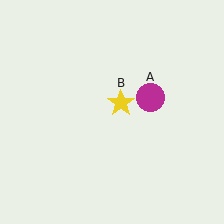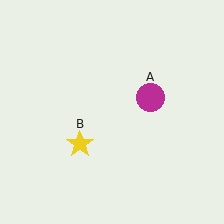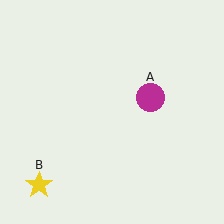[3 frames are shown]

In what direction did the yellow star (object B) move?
The yellow star (object B) moved down and to the left.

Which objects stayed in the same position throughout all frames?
Magenta circle (object A) remained stationary.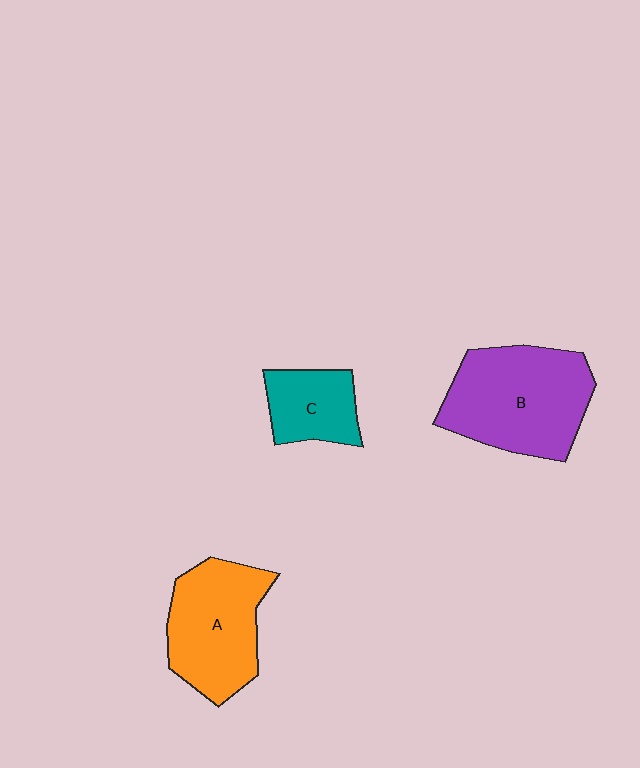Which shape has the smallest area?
Shape C (teal).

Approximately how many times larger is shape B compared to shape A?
Approximately 1.2 times.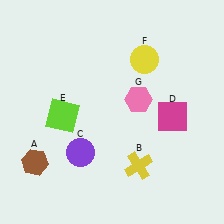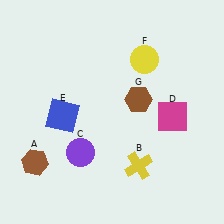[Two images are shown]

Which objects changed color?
E changed from lime to blue. G changed from pink to brown.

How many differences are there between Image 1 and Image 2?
There are 2 differences between the two images.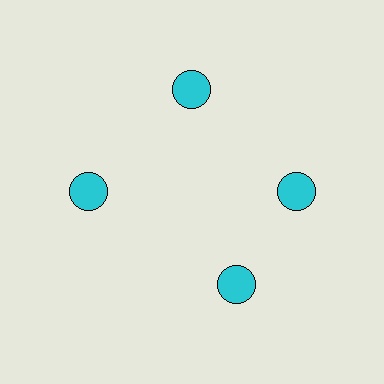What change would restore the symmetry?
The symmetry would be restored by rotating it back into even spacing with its neighbors so that all 4 circles sit at equal angles and equal distance from the center.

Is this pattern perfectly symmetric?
No. The 4 cyan circles are arranged in a ring, but one element near the 6 o'clock position is rotated out of alignment along the ring, breaking the 4-fold rotational symmetry.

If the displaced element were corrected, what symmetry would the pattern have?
It would have 4-fold rotational symmetry — the pattern would map onto itself every 90 degrees.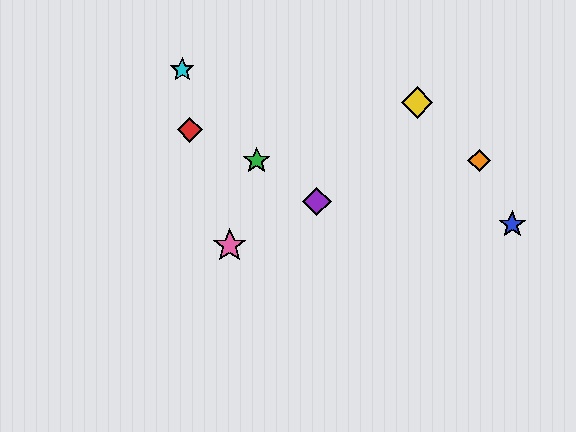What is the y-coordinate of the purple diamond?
The purple diamond is at y≈201.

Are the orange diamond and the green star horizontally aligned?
Yes, both are at y≈161.